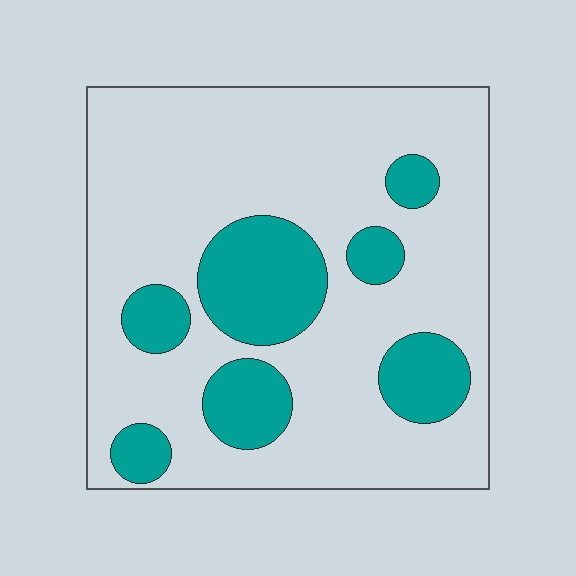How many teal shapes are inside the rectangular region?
7.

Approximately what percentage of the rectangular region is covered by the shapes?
Approximately 25%.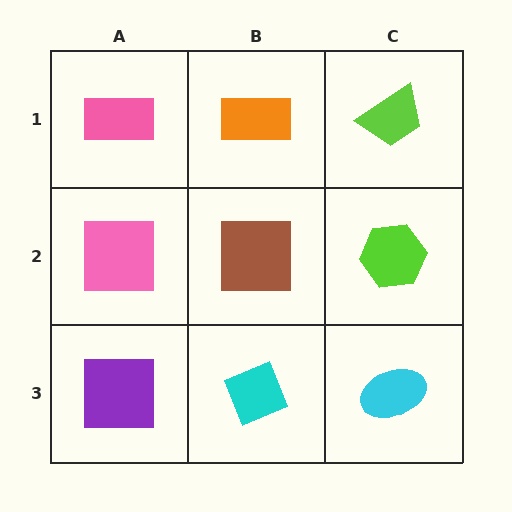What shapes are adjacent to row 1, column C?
A lime hexagon (row 2, column C), an orange rectangle (row 1, column B).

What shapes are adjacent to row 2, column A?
A pink rectangle (row 1, column A), a purple square (row 3, column A), a brown square (row 2, column B).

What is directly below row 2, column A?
A purple square.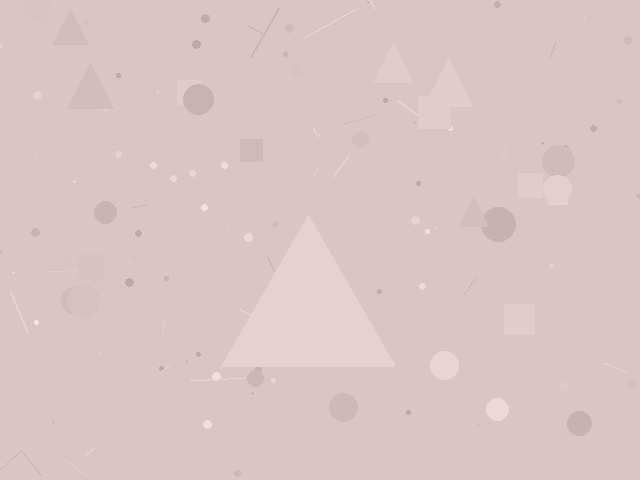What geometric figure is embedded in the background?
A triangle is embedded in the background.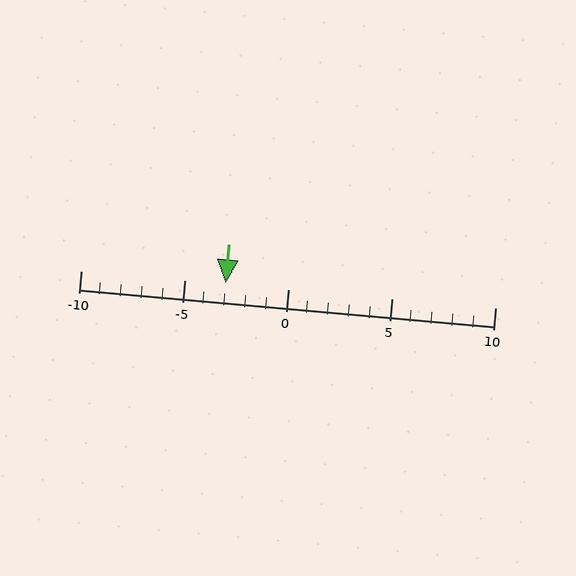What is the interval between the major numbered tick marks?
The major tick marks are spaced 5 units apart.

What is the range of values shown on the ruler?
The ruler shows values from -10 to 10.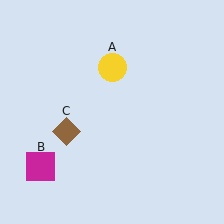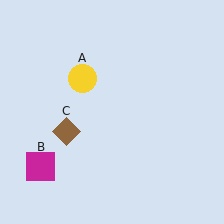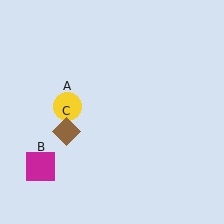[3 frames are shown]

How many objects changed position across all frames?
1 object changed position: yellow circle (object A).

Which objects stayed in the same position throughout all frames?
Magenta square (object B) and brown diamond (object C) remained stationary.